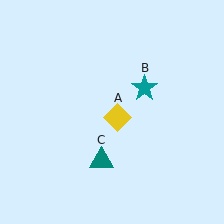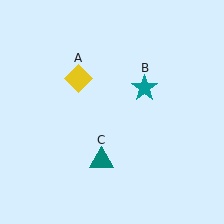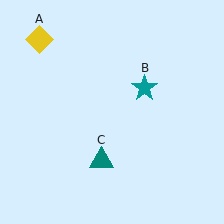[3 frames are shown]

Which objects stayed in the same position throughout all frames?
Teal star (object B) and teal triangle (object C) remained stationary.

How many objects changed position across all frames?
1 object changed position: yellow diamond (object A).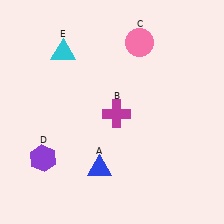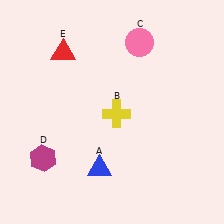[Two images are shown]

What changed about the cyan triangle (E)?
In Image 1, E is cyan. In Image 2, it changed to red.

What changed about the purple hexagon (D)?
In Image 1, D is purple. In Image 2, it changed to magenta.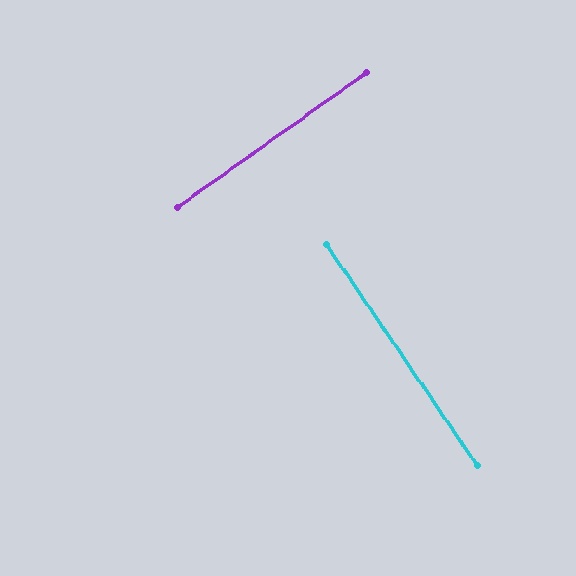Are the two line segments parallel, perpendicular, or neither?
Perpendicular — they meet at approximately 89°.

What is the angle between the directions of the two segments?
Approximately 89 degrees.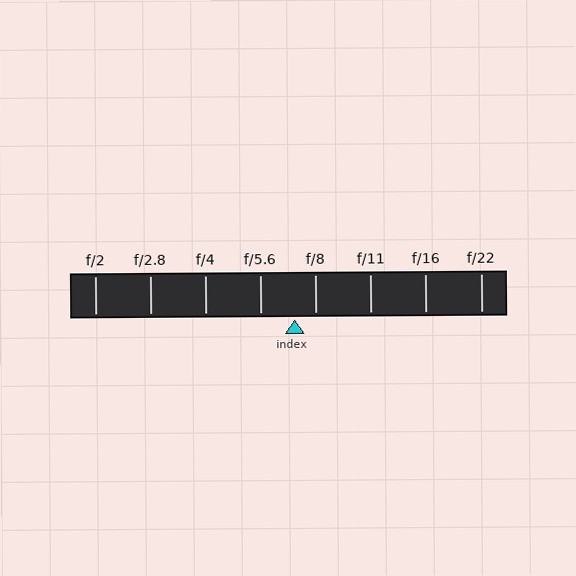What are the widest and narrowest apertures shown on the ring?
The widest aperture shown is f/2 and the narrowest is f/22.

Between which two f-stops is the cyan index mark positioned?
The index mark is between f/5.6 and f/8.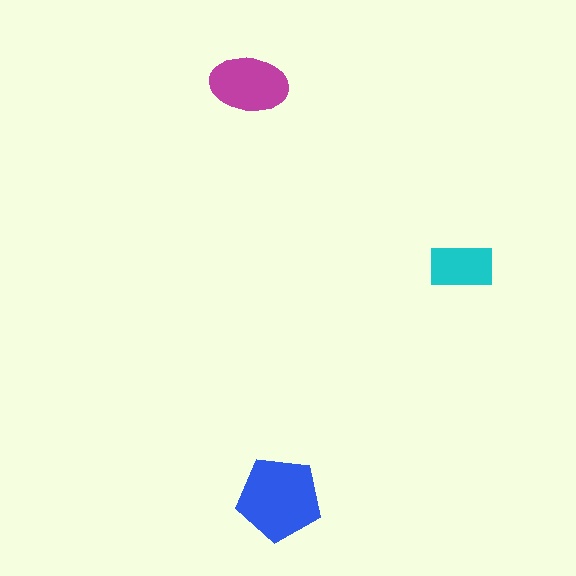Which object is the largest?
The blue pentagon.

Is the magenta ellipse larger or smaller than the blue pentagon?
Smaller.